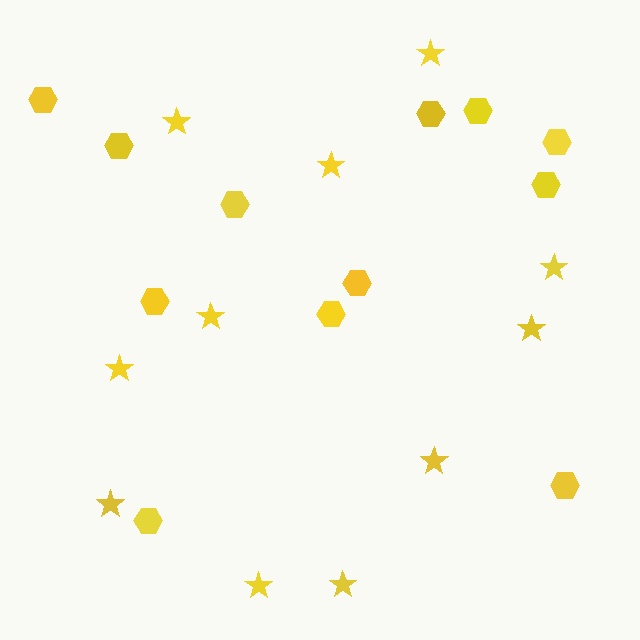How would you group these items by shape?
There are 2 groups: one group of hexagons (12) and one group of stars (11).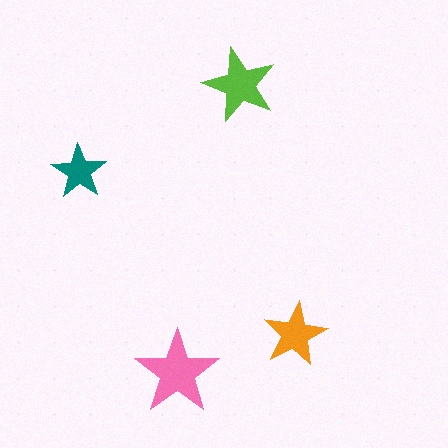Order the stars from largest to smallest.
the pink one, the lime one, the orange one, the teal one.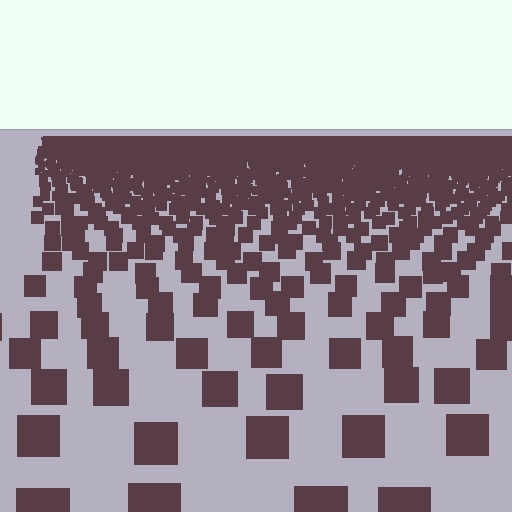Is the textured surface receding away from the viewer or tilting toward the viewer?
The surface is receding away from the viewer. Texture elements get smaller and denser toward the top.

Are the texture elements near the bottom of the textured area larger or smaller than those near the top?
Larger. Near the bottom, elements are closer to the viewer and appear at a bigger on-screen size.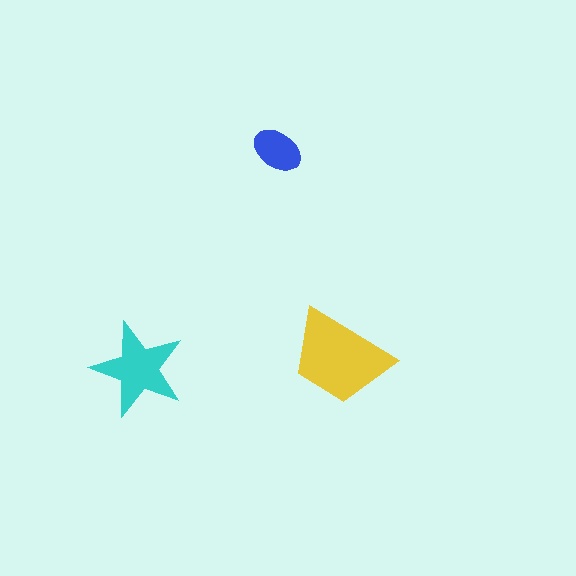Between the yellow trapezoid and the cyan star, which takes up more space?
The yellow trapezoid.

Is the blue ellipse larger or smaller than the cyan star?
Smaller.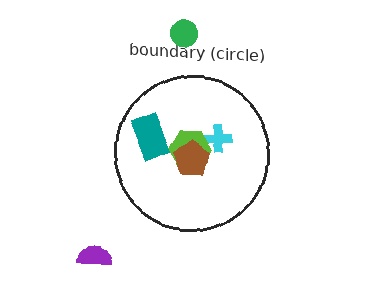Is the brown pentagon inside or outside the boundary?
Inside.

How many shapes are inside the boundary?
4 inside, 2 outside.